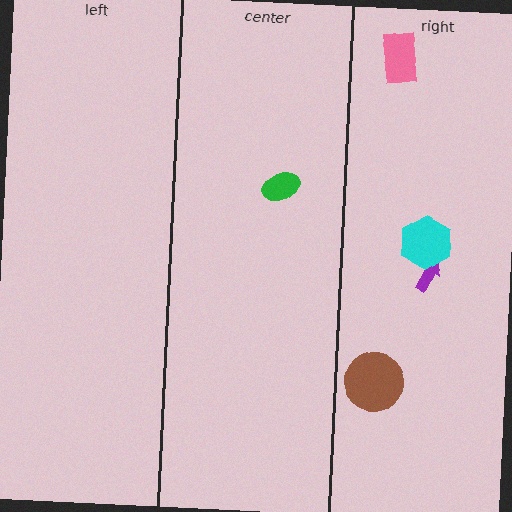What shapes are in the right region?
The purple arrow, the brown circle, the cyan hexagon, the pink rectangle.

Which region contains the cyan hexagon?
The right region.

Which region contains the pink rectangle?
The right region.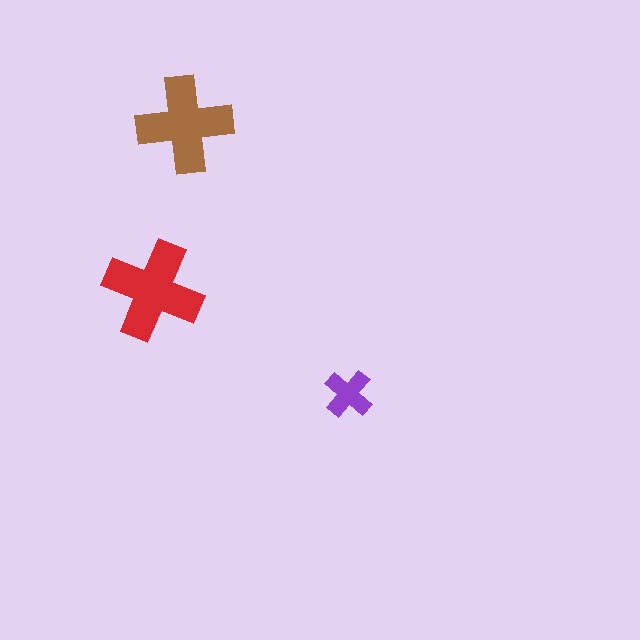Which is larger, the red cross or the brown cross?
The red one.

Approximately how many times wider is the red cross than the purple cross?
About 2 times wider.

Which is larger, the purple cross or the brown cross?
The brown one.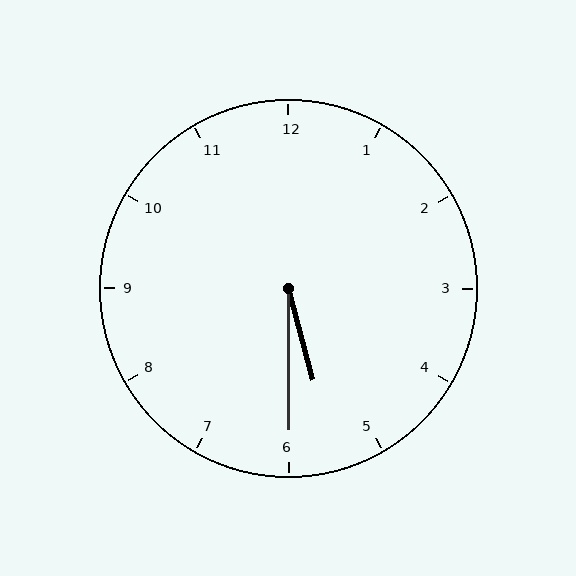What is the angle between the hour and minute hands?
Approximately 15 degrees.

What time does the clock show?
5:30.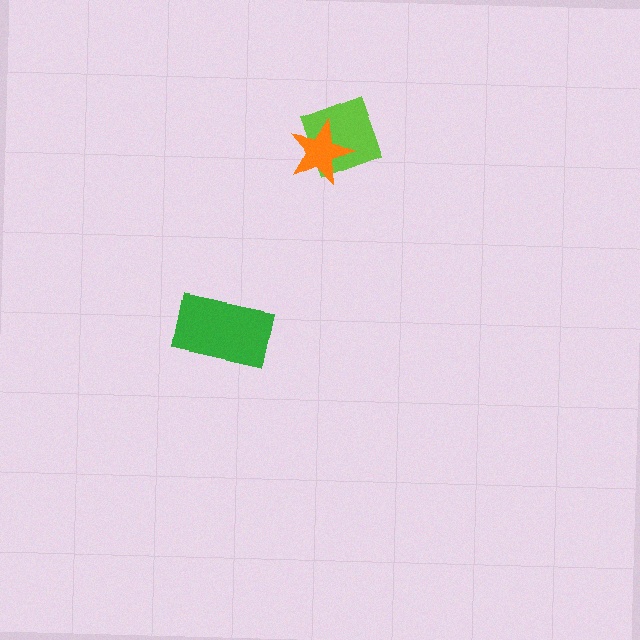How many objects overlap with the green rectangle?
0 objects overlap with the green rectangle.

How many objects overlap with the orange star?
1 object overlaps with the orange star.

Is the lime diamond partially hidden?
Yes, it is partially covered by another shape.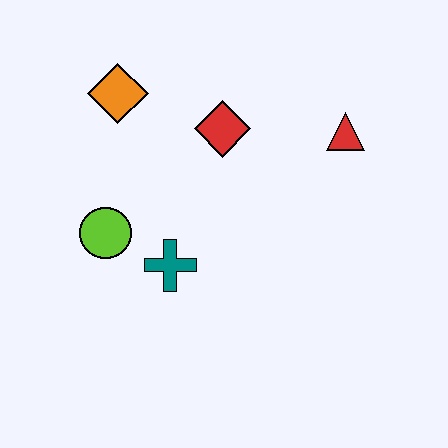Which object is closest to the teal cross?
The lime circle is closest to the teal cross.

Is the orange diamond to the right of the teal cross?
No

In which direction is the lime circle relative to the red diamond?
The lime circle is to the left of the red diamond.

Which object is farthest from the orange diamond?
The red triangle is farthest from the orange diamond.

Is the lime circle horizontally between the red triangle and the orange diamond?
No